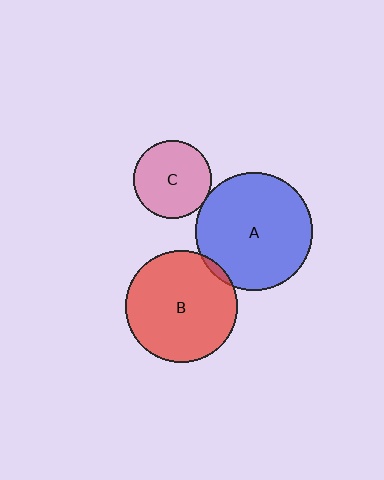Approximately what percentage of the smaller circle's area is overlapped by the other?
Approximately 5%.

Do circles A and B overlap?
Yes.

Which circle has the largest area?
Circle A (blue).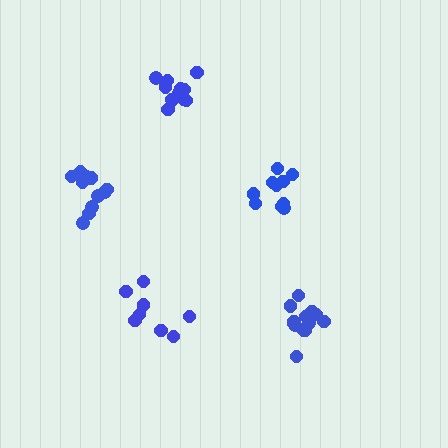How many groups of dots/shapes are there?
There are 5 groups.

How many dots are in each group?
Group 1: 10 dots, Group 2: 8 dots, Group 3: 14 dots, Group 4: 12 dots, Group 5: 11 dots (55 total).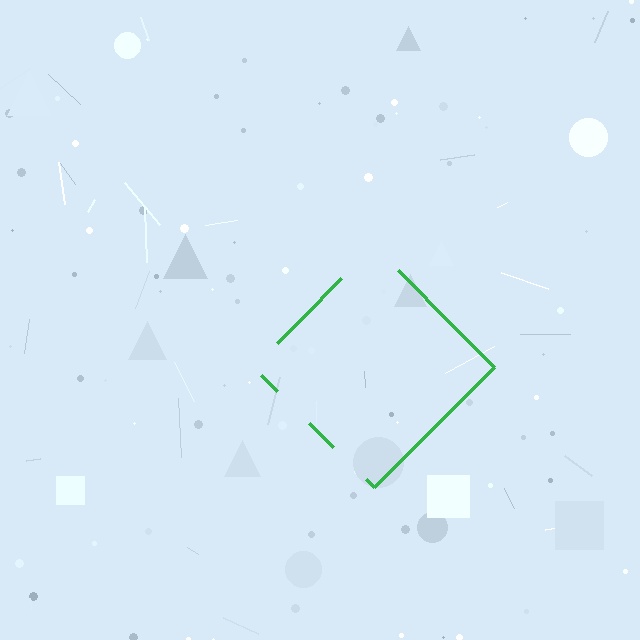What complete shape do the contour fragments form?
The contour fragments form a diamond.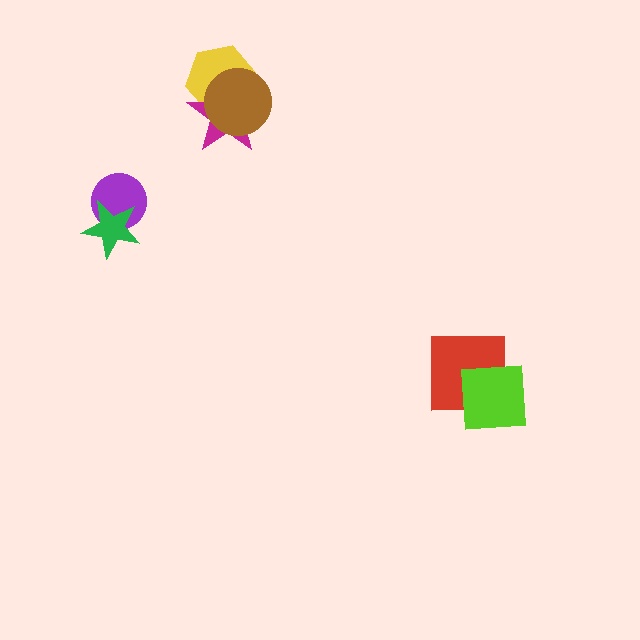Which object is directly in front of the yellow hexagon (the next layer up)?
The magenta star is directly in front of the yellow hexagon.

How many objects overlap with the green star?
1 object overlaps with the green star.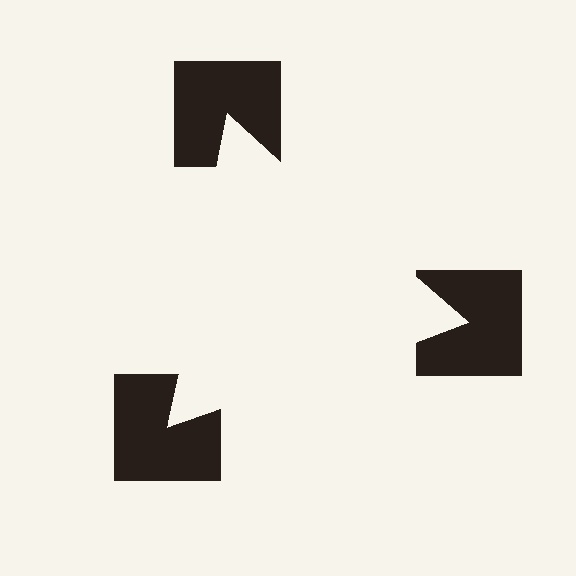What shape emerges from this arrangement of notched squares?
An illusory triangle — its edges are inferred from the aligned wedge cuts in the notched squares, not physically drawn.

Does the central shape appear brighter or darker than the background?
It typically appears slightly brighter than the background, even though no actual brightness change is drawn.